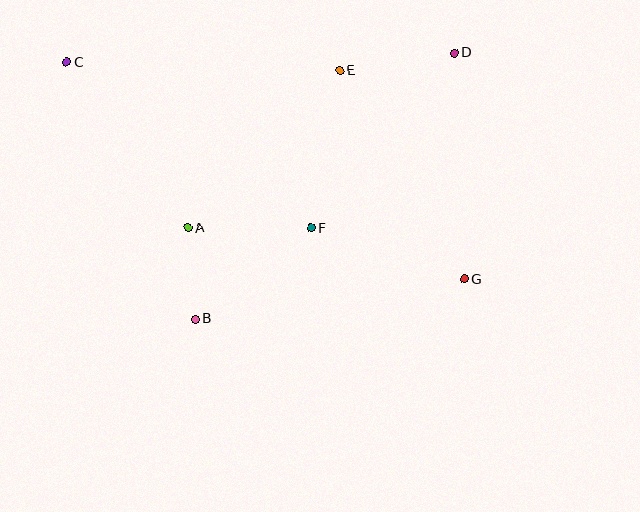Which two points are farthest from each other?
Points C and G are farthest from each other.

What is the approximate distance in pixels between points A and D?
The distance between A and D is approximately 319 pixels.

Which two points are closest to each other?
Points A and B are closest to each other.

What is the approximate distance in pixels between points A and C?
The distance between A and C is approximately 206 pixels.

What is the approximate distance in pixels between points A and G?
The distance between A and G is approximately 281 pixels.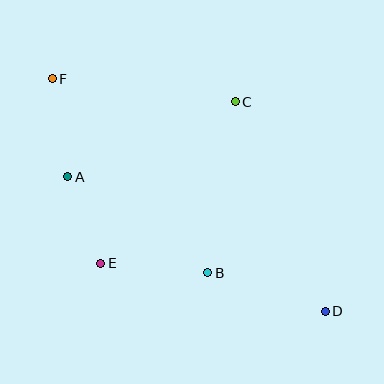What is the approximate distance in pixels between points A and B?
The distance between A and B is approximately 170 pixels.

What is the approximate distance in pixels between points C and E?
The distance between C and E is approximately 210 pixels.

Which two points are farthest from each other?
Points D and F are farthest from each other.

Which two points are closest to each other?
Points A and E are closest to each other.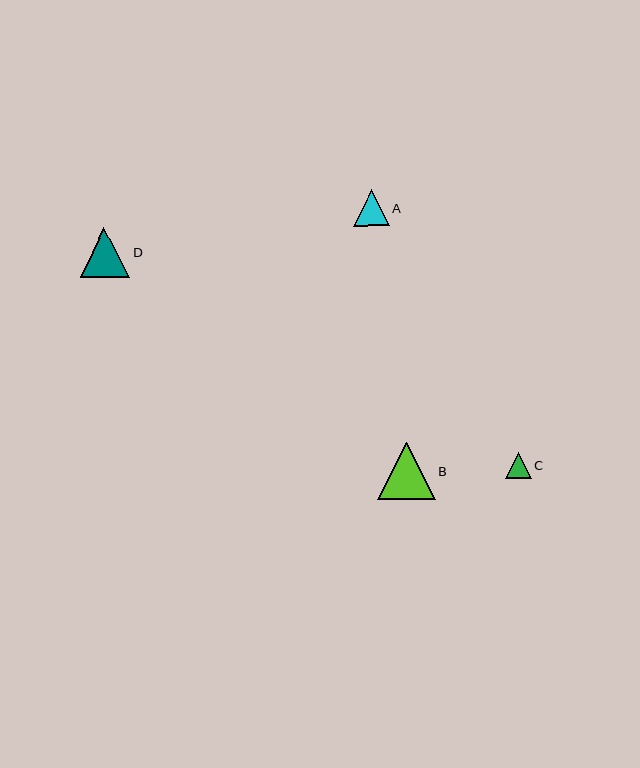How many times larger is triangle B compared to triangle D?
Triangle B is approximately 1.2 times the size of triangle D.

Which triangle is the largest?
Triangle B is the largest with a size of approximately 57 pixels.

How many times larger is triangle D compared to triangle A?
Triangle D is approximately 1.4 times the size of triangle A.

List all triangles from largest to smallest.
From largest to smallest: B, D, A, C.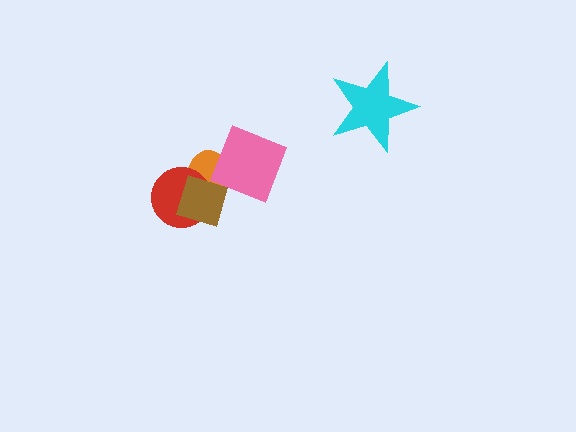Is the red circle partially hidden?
Yes, it is partially covered by another shape.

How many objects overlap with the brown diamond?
3 objects overlap with the brown diamond.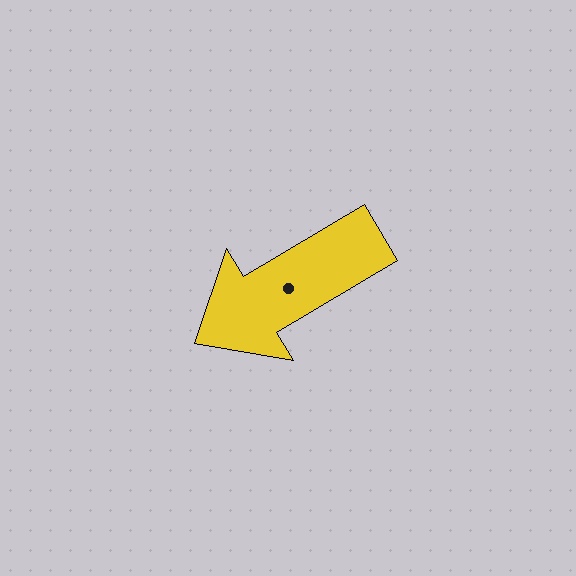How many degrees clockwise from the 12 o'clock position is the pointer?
Approximately 239 degrees.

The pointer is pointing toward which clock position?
Roughly 8 o'clock.